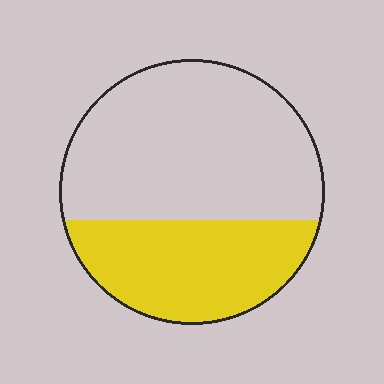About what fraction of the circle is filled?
About three eighths (3/8).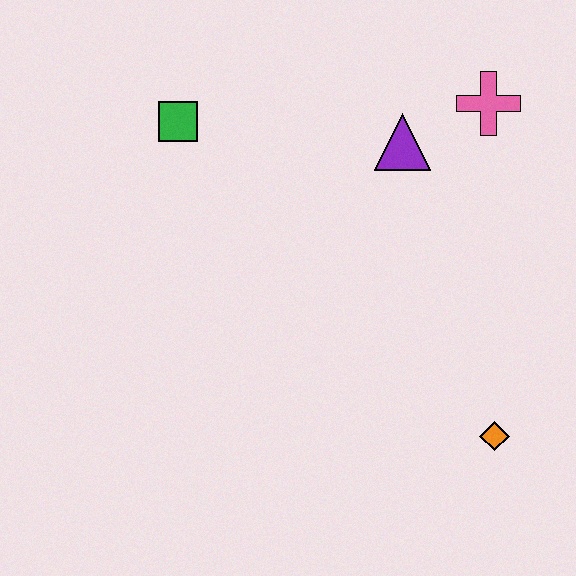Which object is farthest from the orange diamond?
The green square is farthest from the orange diamond.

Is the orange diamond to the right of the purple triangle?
Yes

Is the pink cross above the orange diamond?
Yes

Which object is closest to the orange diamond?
The purple triangle is closest to the orange diamond.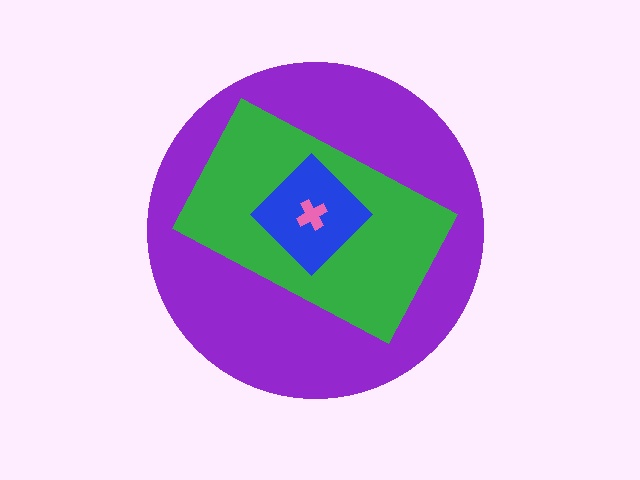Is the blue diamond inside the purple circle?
Yes.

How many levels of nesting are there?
4.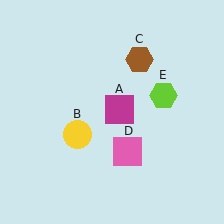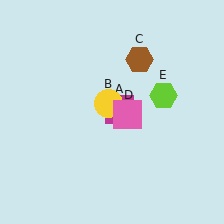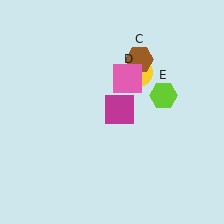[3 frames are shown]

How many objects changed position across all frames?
2 objects changed position: yellow circle (object B), pink square (object D).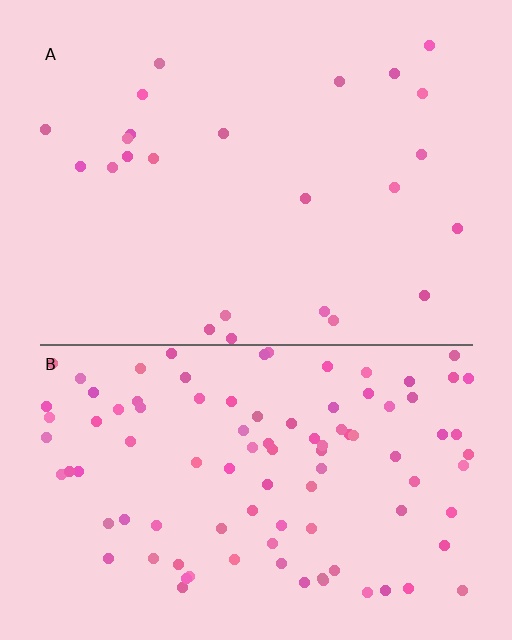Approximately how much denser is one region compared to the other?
Approximately 4.0× — region B over region A.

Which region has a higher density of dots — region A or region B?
B (the bottom).